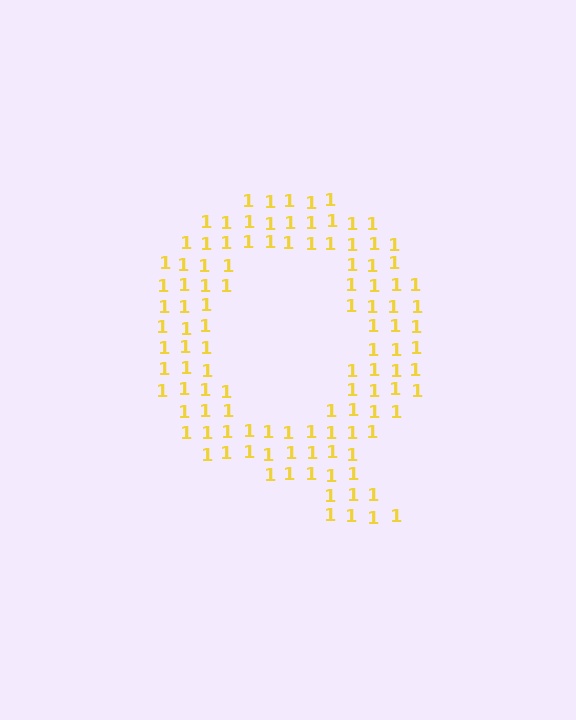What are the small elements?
The small elements are digit 1's.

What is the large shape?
The large shape is the letter Q.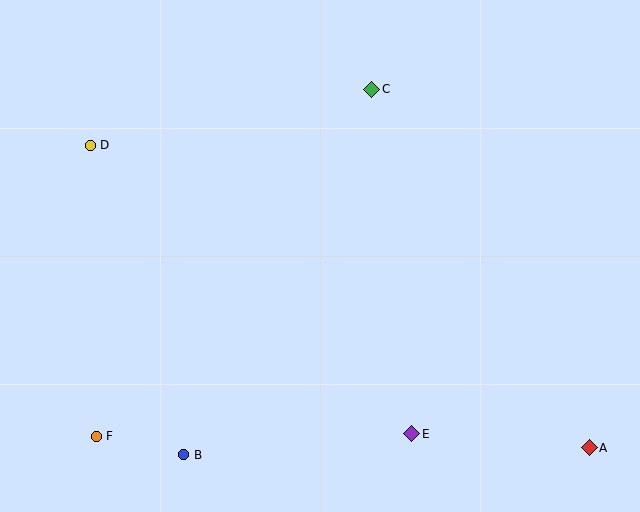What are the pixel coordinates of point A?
Point A is at (589, 448).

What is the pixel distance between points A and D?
The distance between A and D is 583 pixels.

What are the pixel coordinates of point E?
Point E is at (412, 434).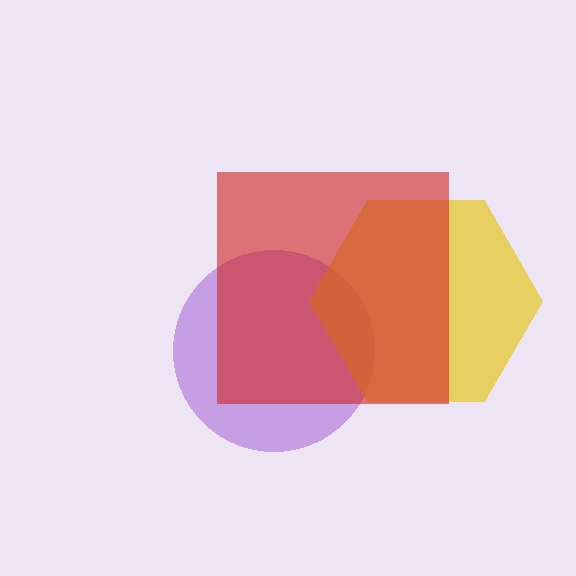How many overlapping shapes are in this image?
There are 3 overlapping shapes in the image.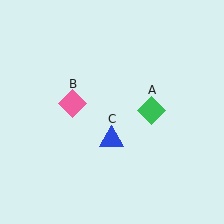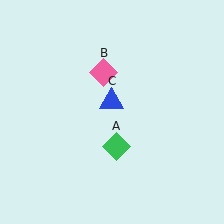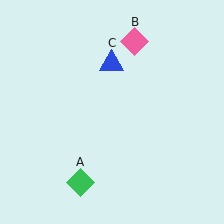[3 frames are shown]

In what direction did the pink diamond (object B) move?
The pink diamond (object B) moved up and to the right.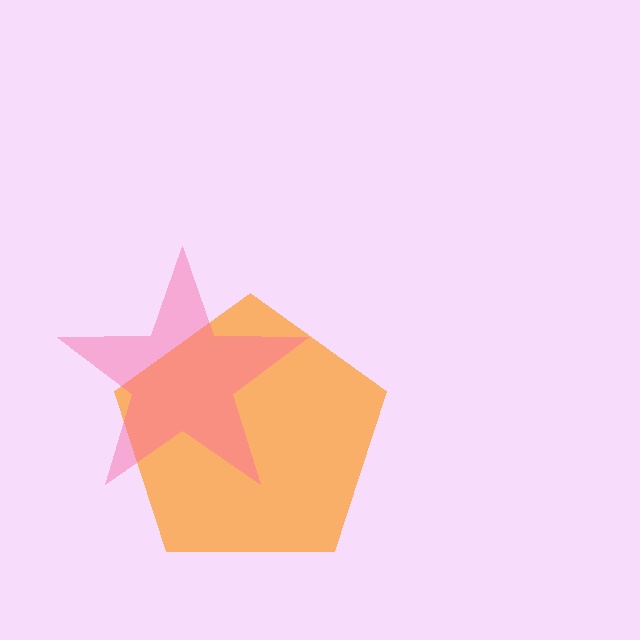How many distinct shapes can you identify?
There are 2 distinct shapes: an orange pentagon, a pink star.